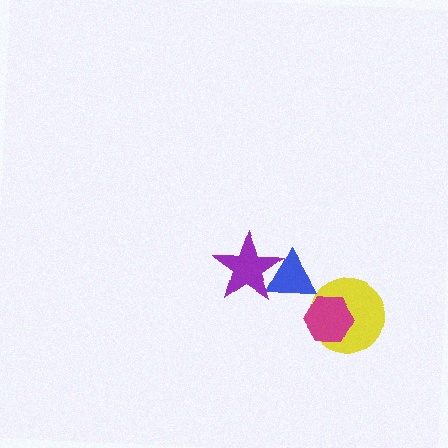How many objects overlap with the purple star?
1 object overlaps with the purple star.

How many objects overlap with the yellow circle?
1 object overlaps with the yellow circle.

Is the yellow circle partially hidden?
Yes, it is partially covered by another shape.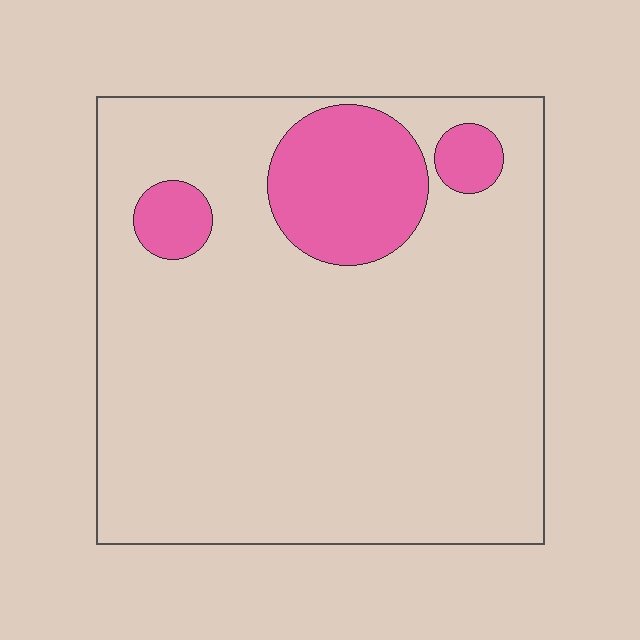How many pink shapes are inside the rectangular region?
3.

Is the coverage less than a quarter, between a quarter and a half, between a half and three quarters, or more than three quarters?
Less than a quarter.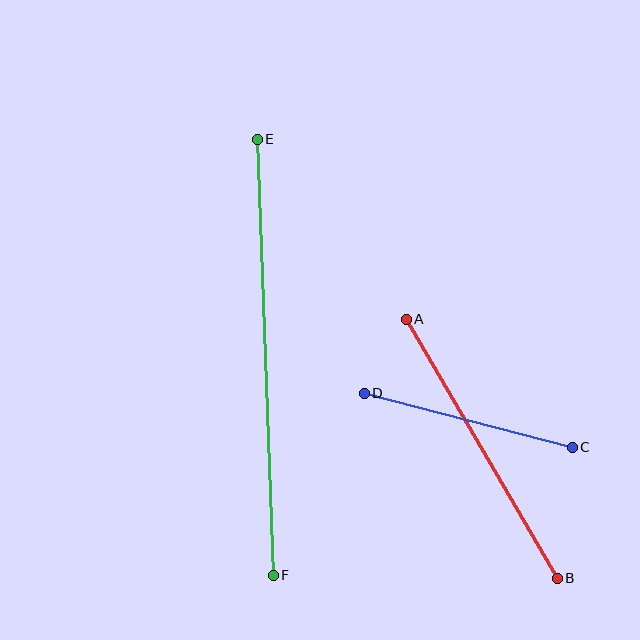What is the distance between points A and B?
The distance is approximately 300 pixels.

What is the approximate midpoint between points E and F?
The midpoint is at approximately (265, 357) pixels.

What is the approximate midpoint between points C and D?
The midpoint is at approximately (468, 420) pixels.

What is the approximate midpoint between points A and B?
The midpoint is at approximately (482, 449) pixels.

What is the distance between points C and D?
The distance is approximately 215 pixels.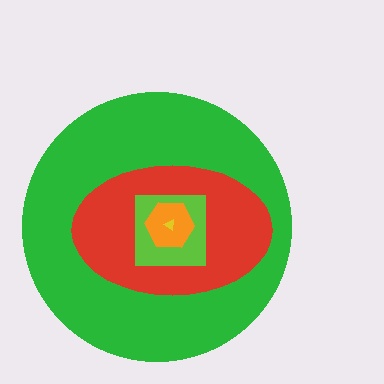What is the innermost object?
The yellow triangle.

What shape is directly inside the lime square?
The orange hexagon.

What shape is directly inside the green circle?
The red ellipse.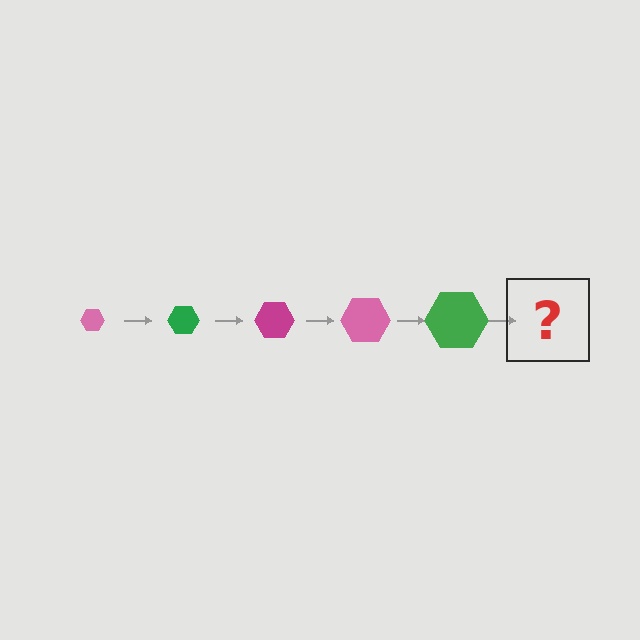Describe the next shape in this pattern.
It should be a magenta hexagon, larger than the previous one.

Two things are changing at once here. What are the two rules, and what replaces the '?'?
The two rules are that the hexagon grows larger each step and the color cycles through pink, green, and magenta. The '?' should be a magenta hexagon, larger than the previous one.